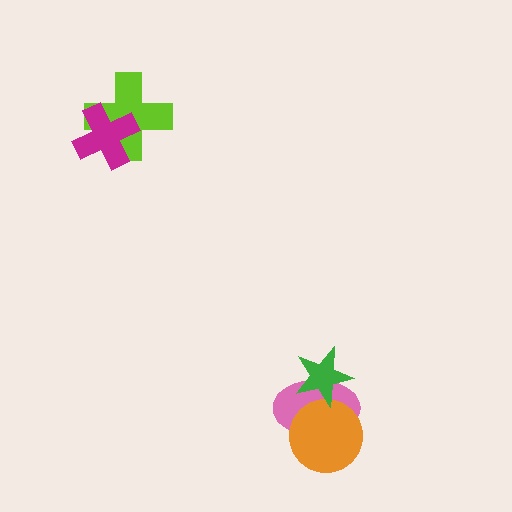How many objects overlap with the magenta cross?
1 object overlaps with the magenta cross.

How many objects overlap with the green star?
2 objects overlap with the green star.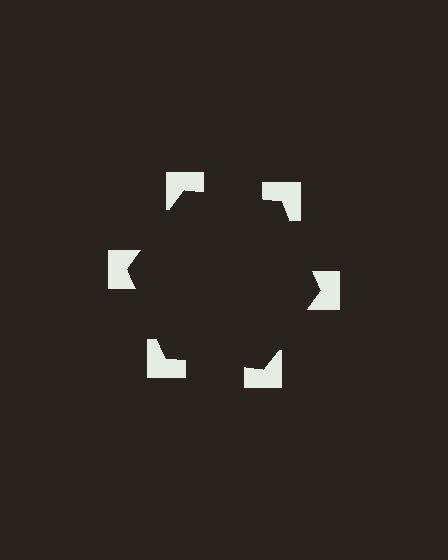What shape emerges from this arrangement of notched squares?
An illusory hexagon — its edges are inferred from the aligned wedge cuts in the notched squares, not physically drawn.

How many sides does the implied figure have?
6 sides.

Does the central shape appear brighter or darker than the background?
It typically appears slightly darker than the background, even though no actual brightness change is drawn.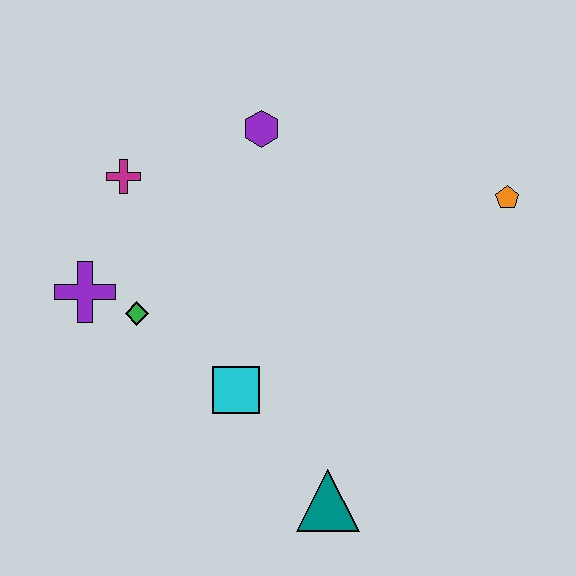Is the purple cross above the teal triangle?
Yes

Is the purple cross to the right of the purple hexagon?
No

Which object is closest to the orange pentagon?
The purple hexagon is closest to the orange pentagon.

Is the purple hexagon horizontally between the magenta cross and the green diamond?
No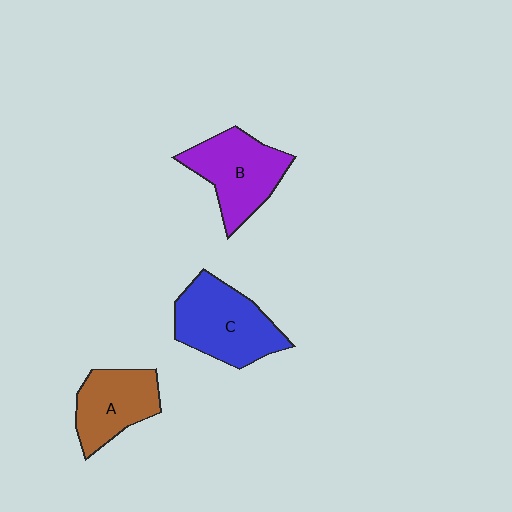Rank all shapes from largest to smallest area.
From largest to smallest: C (blue), B (purple), A (brown).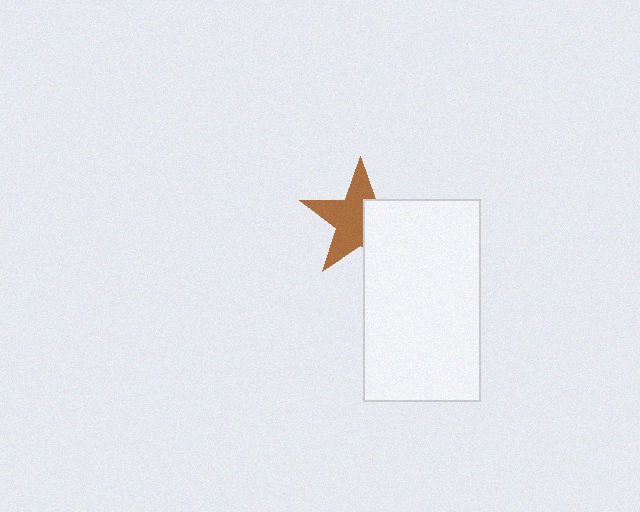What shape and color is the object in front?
The object in front is a white rectangle.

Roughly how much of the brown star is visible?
About half of it is visible (roughly 60%).